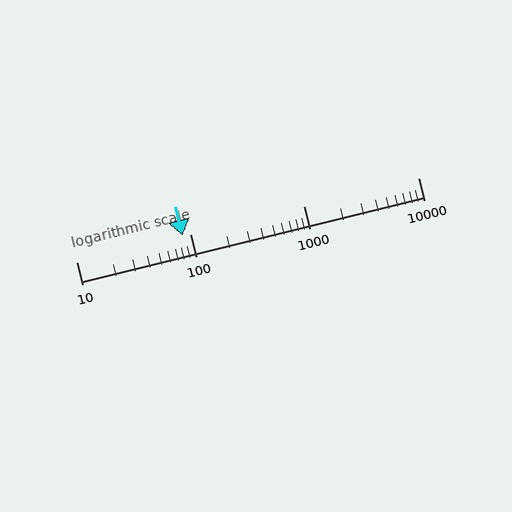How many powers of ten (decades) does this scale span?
The scale spans 3 decades, from 10 to 10000.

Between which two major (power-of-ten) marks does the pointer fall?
The pointer is between 10 and 100.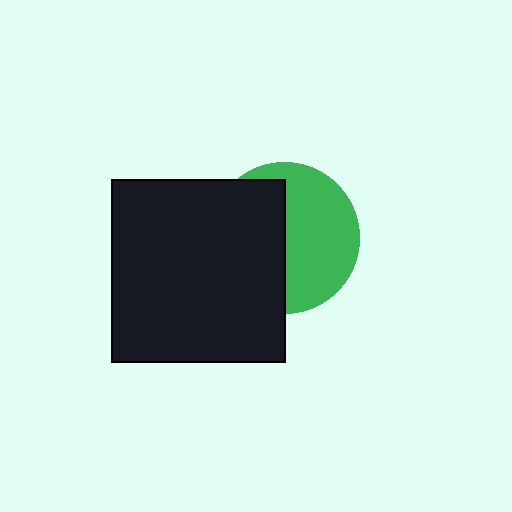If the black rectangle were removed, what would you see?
You would see the complete green circle.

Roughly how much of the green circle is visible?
About half of it is visible (roughly 52%).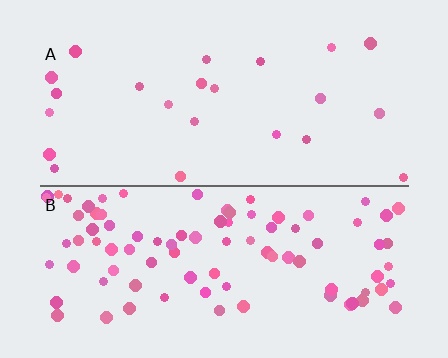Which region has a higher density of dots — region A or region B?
B (the bottom).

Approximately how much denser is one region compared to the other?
Approximately 3.9× — region B over region A.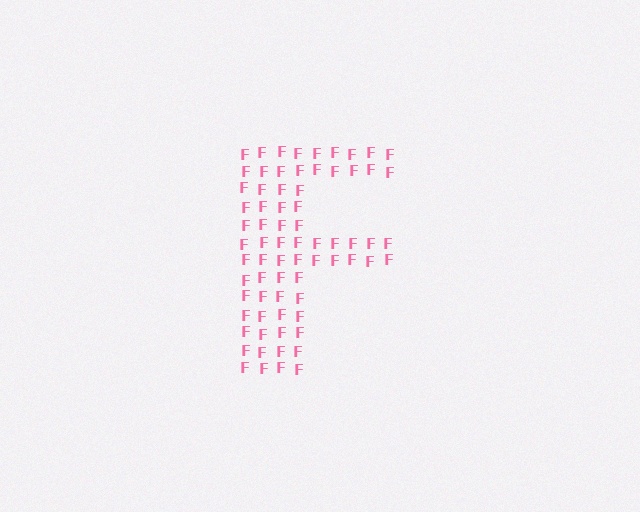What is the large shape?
The large shape is the letter F.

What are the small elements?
The small elements are letter F's.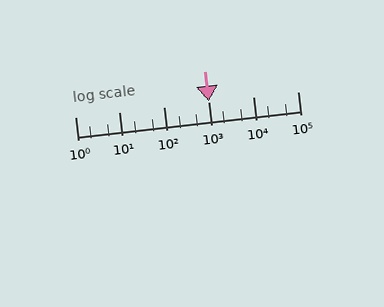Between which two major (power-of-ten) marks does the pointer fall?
The pointer is between 1000 and 10000.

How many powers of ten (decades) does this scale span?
The scale spans 5 decades, from 1 to 100000.